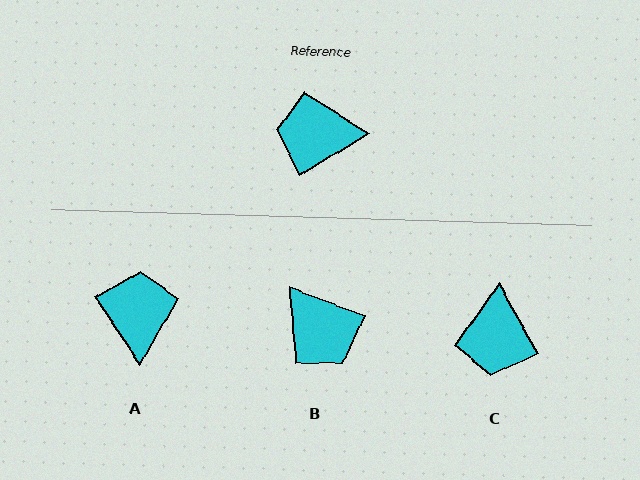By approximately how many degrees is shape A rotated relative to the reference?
Approximately 87 degrees clockwise.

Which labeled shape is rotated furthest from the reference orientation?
B, about 128 degrees away.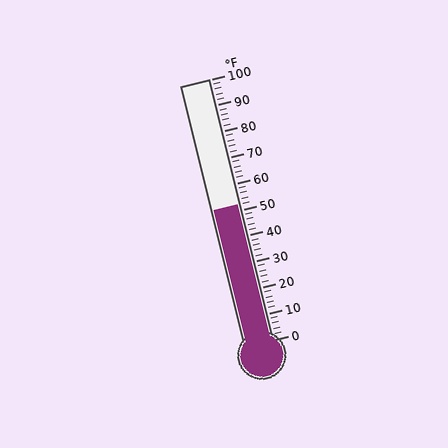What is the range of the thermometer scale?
The thermometer scale ranges from 0°F to 100°F.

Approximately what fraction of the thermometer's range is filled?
The thermometer is filled to approximately 50% of its range.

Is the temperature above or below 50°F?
The temperature is above 50°F.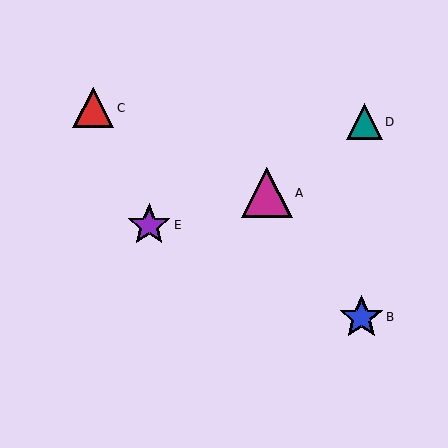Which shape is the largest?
The magenta triangle (labeled A) is the largest.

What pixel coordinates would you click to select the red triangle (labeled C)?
Click at (93, 108) to select the red triangle C.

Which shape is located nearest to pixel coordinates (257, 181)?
The magenta triangle (labeled A) at (267, 193) is nearest to that location.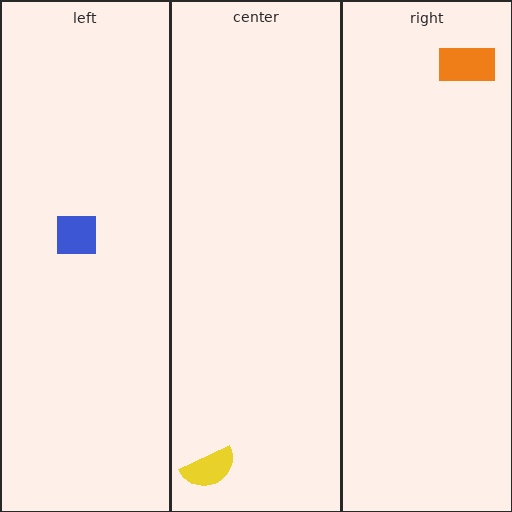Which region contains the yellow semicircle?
The center region.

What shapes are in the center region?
The yellow semicircle.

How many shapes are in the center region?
1.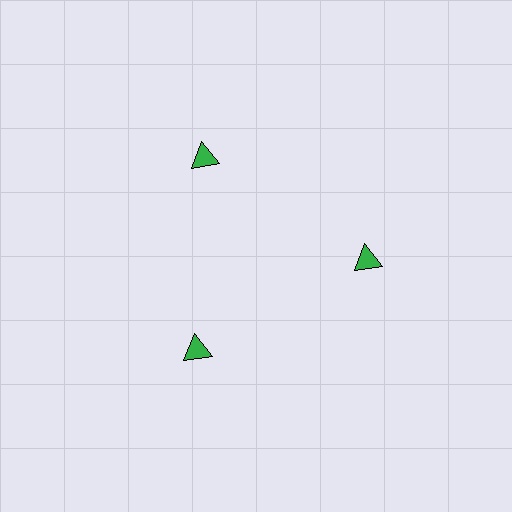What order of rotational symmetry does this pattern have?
This pattern has 3-fold rotational symmetry.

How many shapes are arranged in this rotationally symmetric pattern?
There are 3 shapes, arranged in 3 groups of 1.